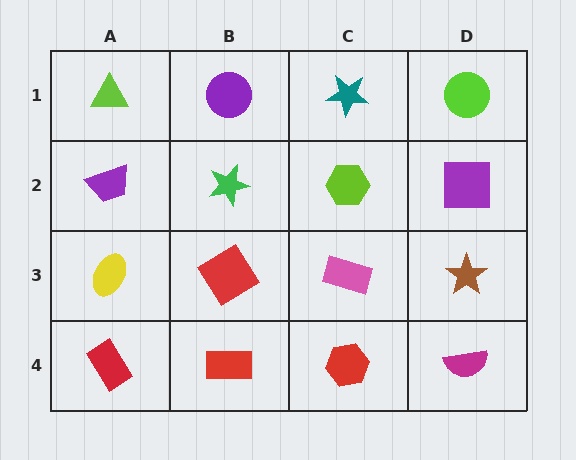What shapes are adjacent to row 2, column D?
A lime circle (row 1, column D), a brown star (row 3, column D), a lime hexagon (row 2, column C).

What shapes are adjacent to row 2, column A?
A lime triangle (row 1, column A), a yellow ellipse (row 3, column A), a green star (row 2, column B).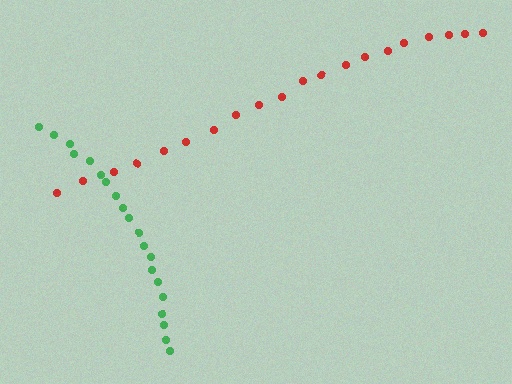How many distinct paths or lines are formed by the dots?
There are 2 distinct paths.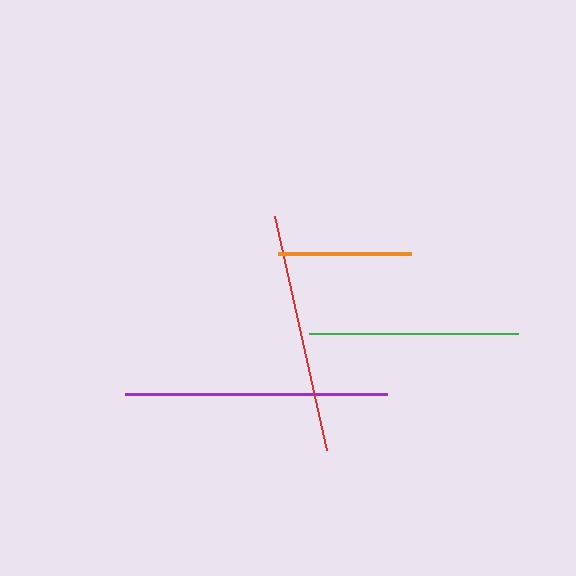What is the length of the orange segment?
The orange segment is approximately 133 pixels long.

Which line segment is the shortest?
The orange line is the shortest at approximately 133 pixels.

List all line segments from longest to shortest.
From longest to shortest: purple, red, green, orange.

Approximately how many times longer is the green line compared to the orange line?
The green line is approximately 1.6 times the length of the orange line.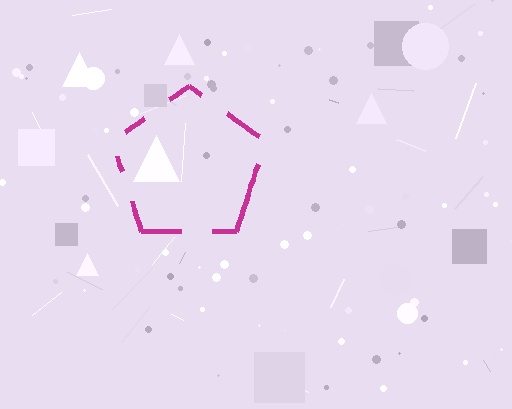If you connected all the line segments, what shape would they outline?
They would outline a pentagon.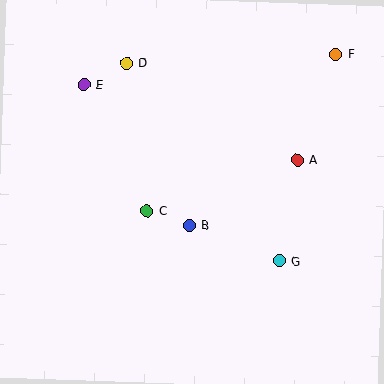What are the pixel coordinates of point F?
Point F is at (336, 54).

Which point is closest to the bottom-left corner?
Point C is closest to the bottom-left corner.